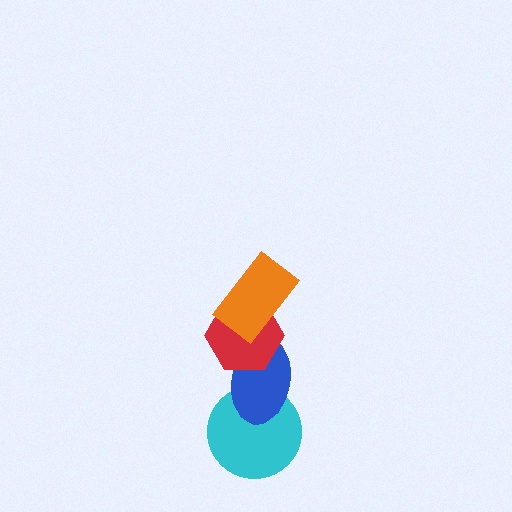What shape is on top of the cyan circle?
The blue ellipse is on top of the cyan circle.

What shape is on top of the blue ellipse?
The red hexagon is on top of the blue ellipse.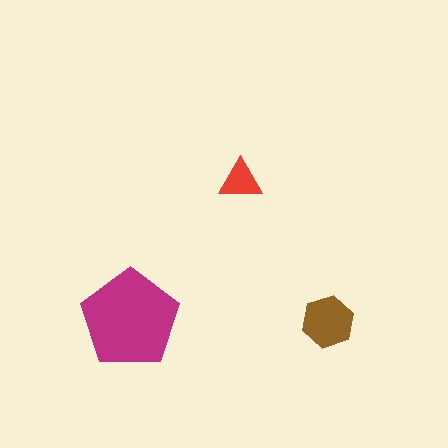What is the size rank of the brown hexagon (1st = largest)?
2nd.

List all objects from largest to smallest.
The magenta pentagon, the brown hexagon, the red triangle.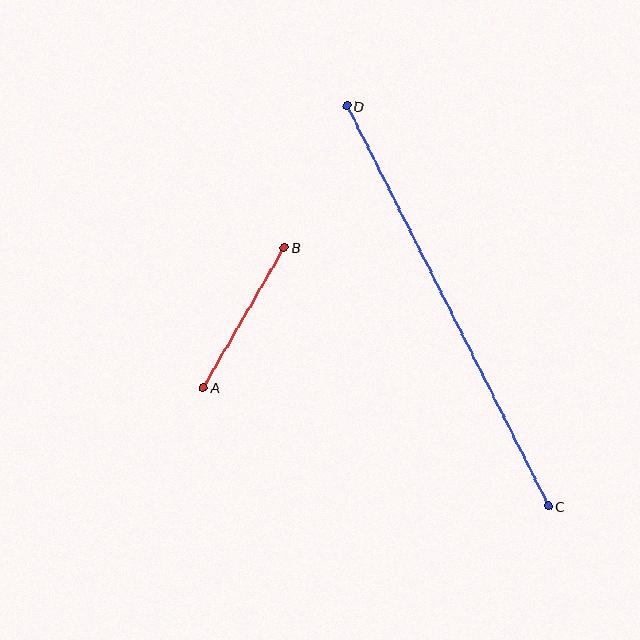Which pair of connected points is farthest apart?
Points C and D are farthest apart.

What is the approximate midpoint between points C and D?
The midpoint is at approximately (448, 306) pixels.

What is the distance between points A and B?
The distance is approximately 162 pixels.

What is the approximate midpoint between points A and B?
The midpoint is at approximately (244, 317) pixels.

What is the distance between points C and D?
The distance is approximately 448 pixels.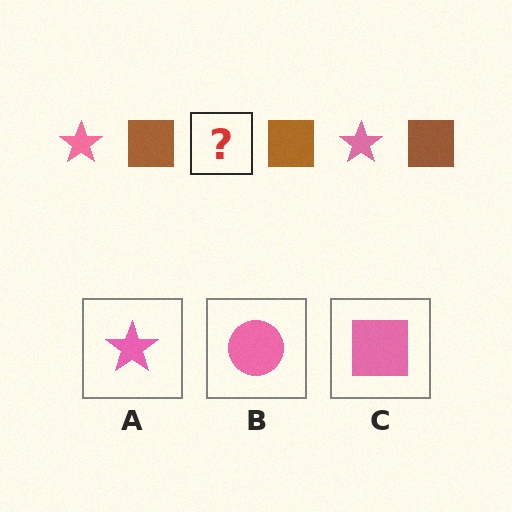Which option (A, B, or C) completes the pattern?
A.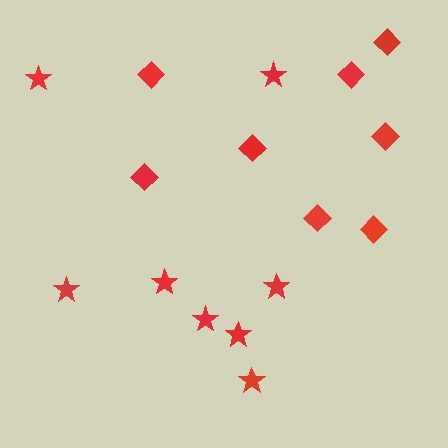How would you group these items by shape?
There are 2 groups: one group of diamonds (8) and one group of stars (8).